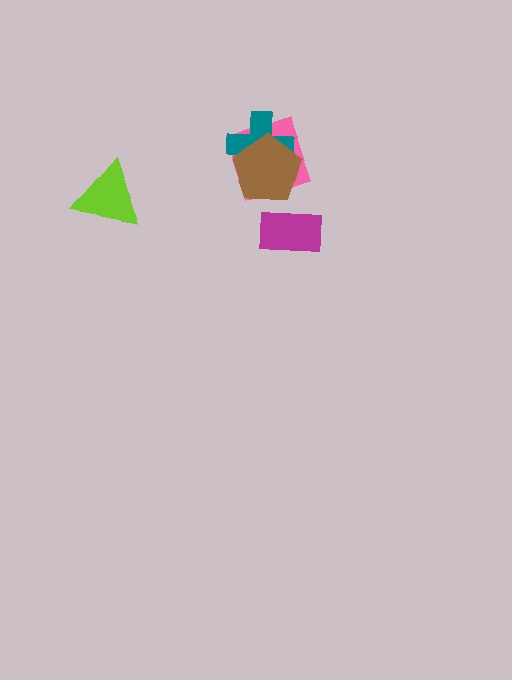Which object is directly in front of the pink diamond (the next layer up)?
The teal cross is directly in front of the pink diamond.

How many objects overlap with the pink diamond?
2 objects overlap with the pink diamond.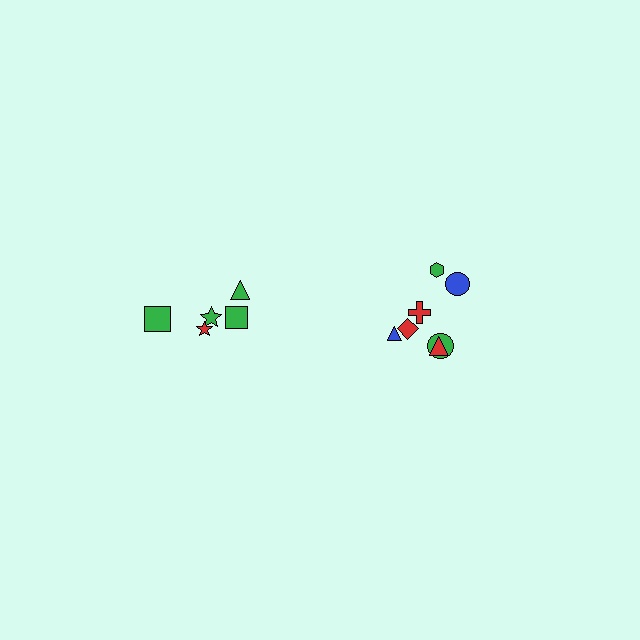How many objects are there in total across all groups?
There are 12 objects.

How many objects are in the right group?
There are 7 objects.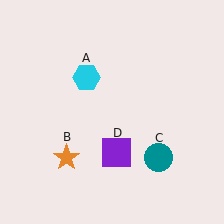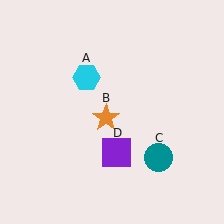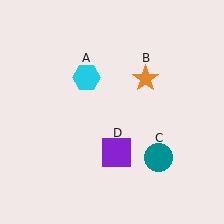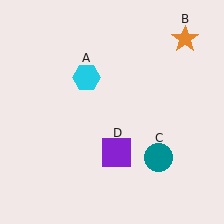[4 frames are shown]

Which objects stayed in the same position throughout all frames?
Cyan hexagon (object A) and teal circle (object C) and purple square (object D) remained stationary.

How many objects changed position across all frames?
1 object changed position: orange star (object B).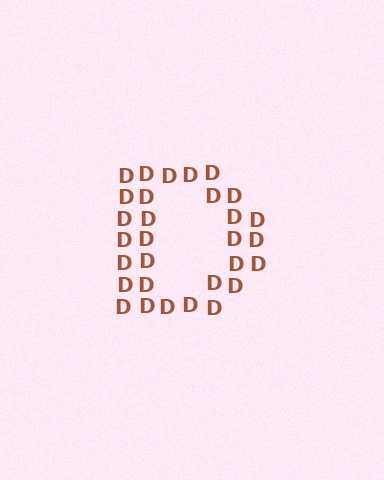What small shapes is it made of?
It is made of small letter D's.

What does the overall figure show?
The overall figure shows the letter D.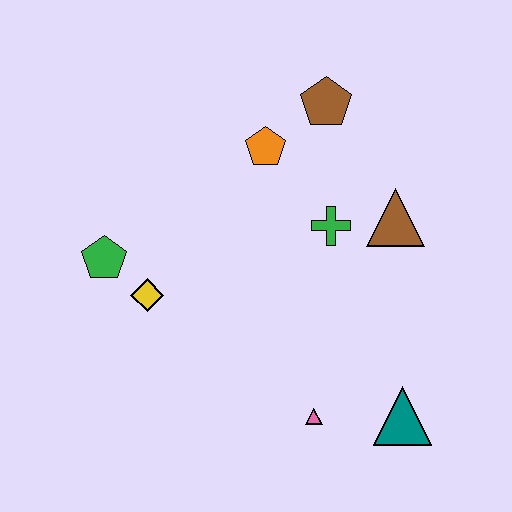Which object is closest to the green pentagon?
The yellow diamond is closest to the green pentagon.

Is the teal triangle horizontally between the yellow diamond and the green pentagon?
No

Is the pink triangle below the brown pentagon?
Yes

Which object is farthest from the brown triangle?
The green pentagon is farthest from the brown triangle.